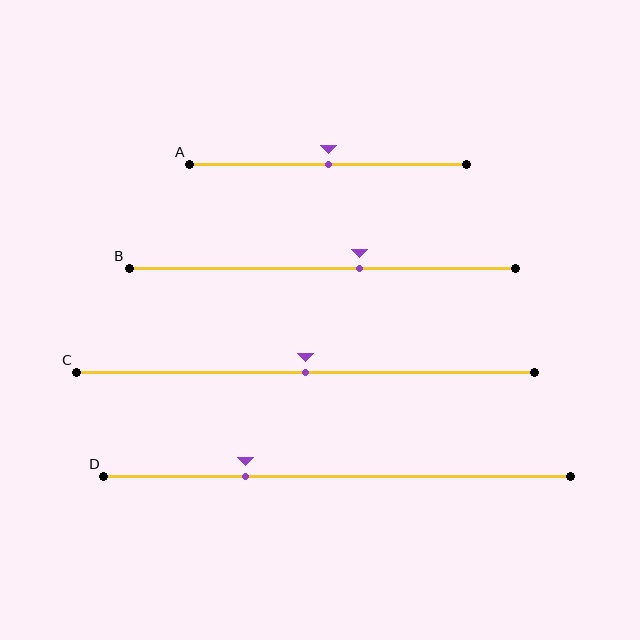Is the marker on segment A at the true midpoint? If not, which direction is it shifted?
Yes, the marker on segment A is at the true midpoint.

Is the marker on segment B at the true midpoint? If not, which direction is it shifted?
No, the marker on segment B is shifted to the right by about 10% of the segment length.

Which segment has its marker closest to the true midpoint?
Segment A has its marker closest to the true midpoint.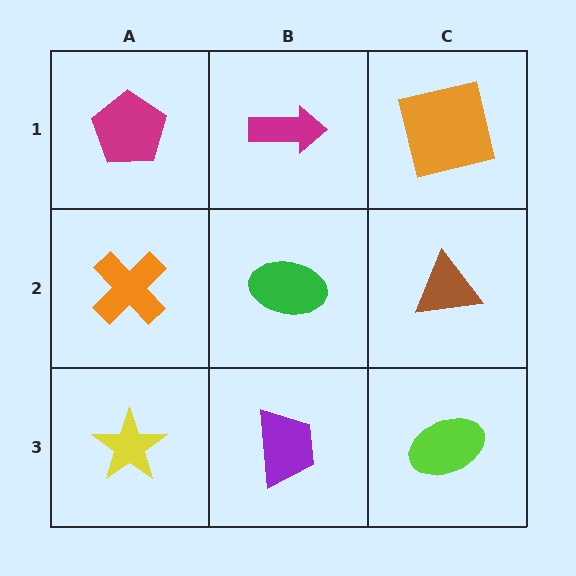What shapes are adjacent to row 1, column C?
A brown triangle (row 2, column C), a magenta arrow (row 1, column B).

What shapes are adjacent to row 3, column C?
A brown triangle (row 2, column C), a purple trapezoid (row 3, column B).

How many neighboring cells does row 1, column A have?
2.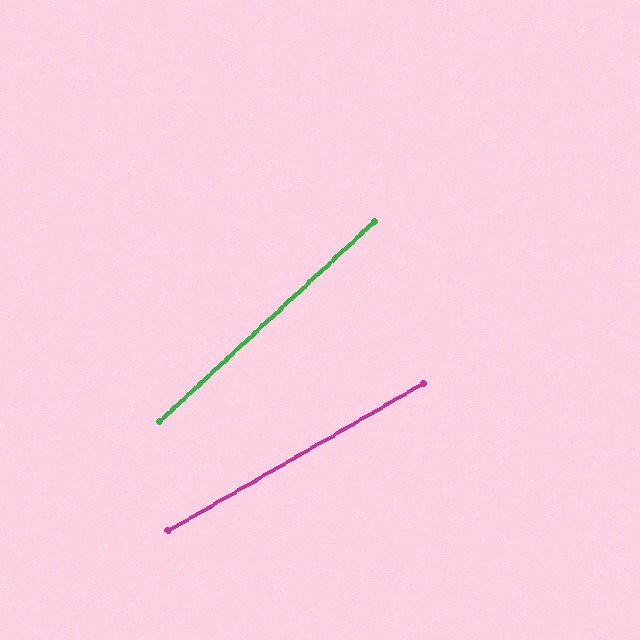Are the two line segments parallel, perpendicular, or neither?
Neither parallel nor perpendicular — they differ by about 13°.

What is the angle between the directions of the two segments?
Approximately 13 degrees.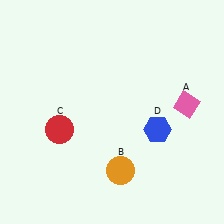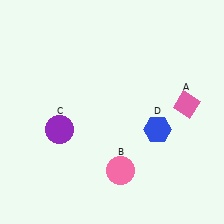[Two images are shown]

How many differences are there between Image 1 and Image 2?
There are 2 differences between the two images.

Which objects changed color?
B changed from orange to pink. C changed from red to purple.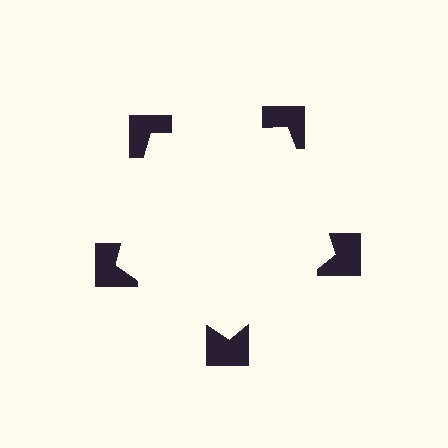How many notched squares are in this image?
There are 5 — one at each vertex of the illusory pentagon.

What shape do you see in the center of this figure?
An illusory pentagon — its edges are inferred from the aligned wedge cuts in the notched squares, not physically drawn.